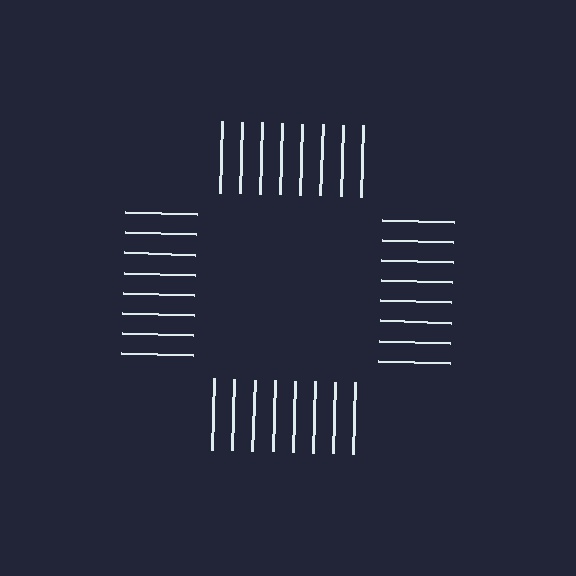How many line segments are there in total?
32 — 8 along each of the 4 edges.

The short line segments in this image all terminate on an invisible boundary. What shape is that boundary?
An illusory square — the line segments terminate on its edges but no continuous stroke is drawn.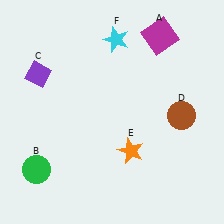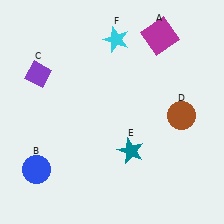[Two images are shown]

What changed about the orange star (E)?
In Image 1, E is orange. In Image 2, it changed to teal.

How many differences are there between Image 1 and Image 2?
There are 2 differences between the two images.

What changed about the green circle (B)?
In Image 1, B is green. In Image 2, it changed to blue.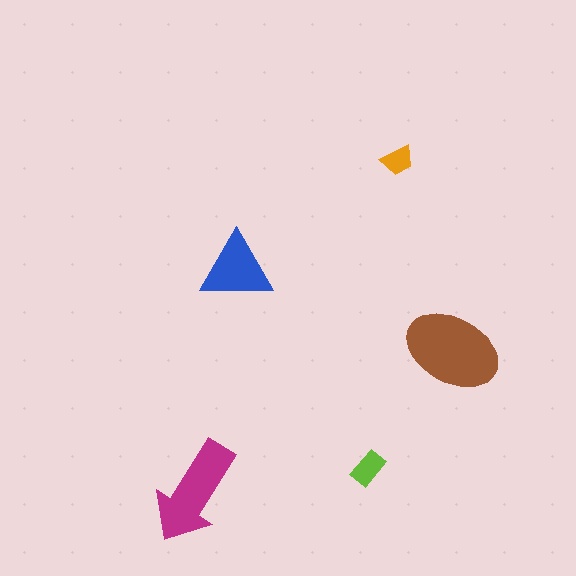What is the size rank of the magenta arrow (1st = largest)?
2nd.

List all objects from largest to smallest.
The brown ellipse, the magenta arrow, the blue triangle, the lime rectangle, the orange trapezoid.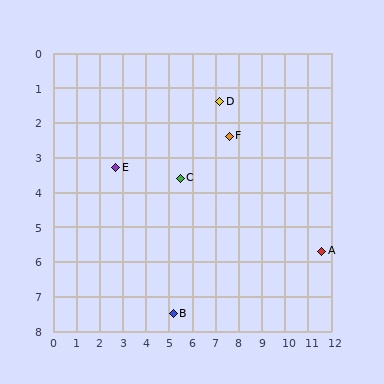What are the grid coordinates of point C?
Point C is at approximately (5.5, 3.6).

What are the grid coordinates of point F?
Point F is at approximately (7.6, 2.4).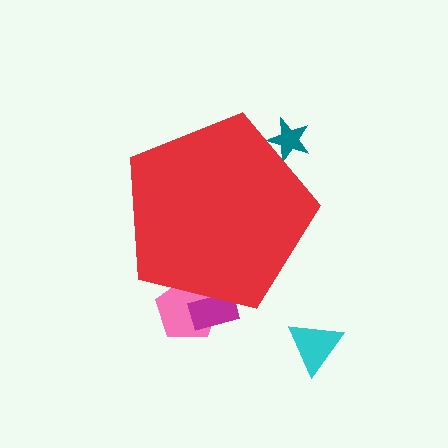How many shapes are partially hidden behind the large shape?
3 shapes are partially hidden.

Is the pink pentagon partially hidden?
Yes, the pink pentagon is partially hidden behind the red pentagon.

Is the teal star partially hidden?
Yes, the teal star is partially hidden behind the red pentagon.